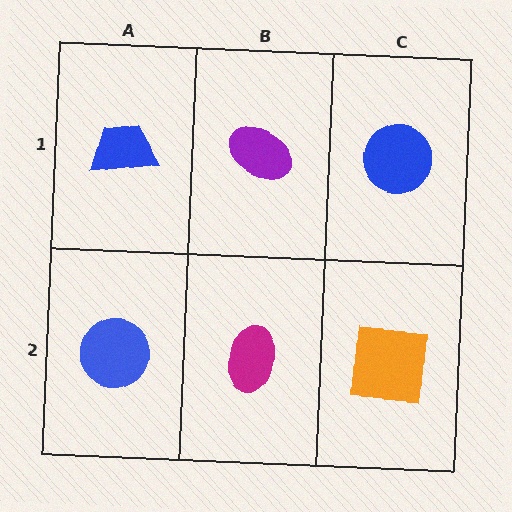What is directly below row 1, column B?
A magenta ellipse.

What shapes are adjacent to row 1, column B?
A magenta ellipse (row 2, column B), a blue trapezoid (row 1, column A), a blue circle (row 1, column C).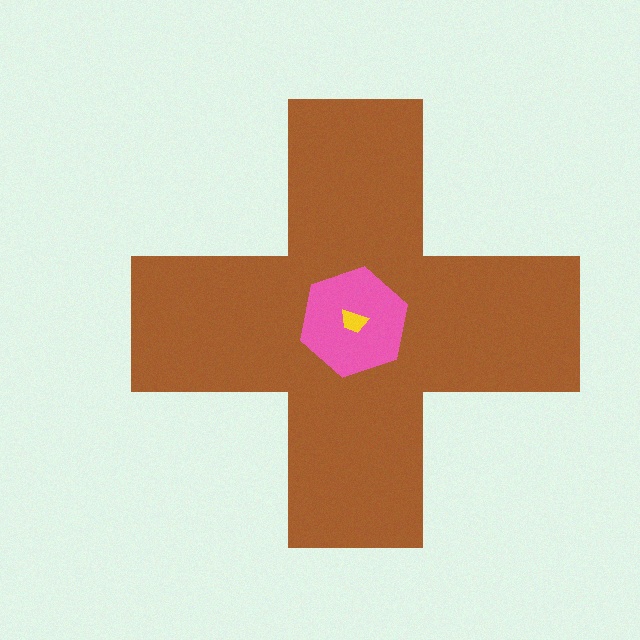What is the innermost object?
The yellow trapezoid.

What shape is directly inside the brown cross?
The pink hexagon.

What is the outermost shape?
The brown cross.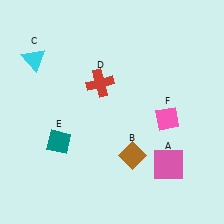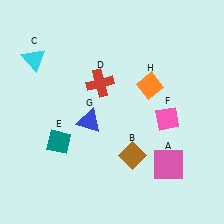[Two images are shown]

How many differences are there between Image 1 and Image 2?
There are 2 differences between the two images.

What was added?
A blue triangle (G), an orange diamond (H) were added in Image 2.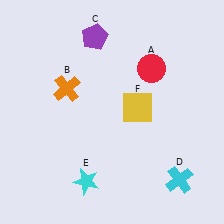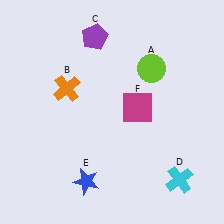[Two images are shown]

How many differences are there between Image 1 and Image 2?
There are 3 differences between the two images.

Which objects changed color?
A changed from red to lime. E changed from cyan to blue. F changed from yellow to magenta.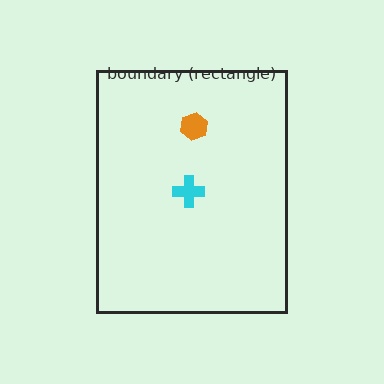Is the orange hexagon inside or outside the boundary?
Inside.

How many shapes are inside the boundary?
2 inside, 0 outside.